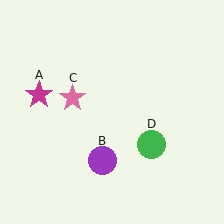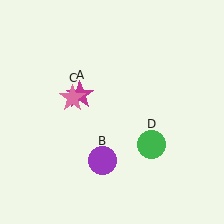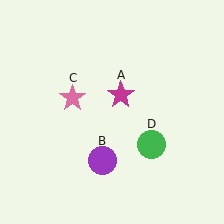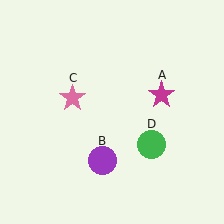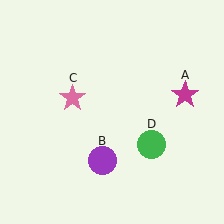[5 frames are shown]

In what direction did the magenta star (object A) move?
The magenta star (object A) moved right.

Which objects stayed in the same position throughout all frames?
Purple circle (object B) and pink star (object C) and green circle (object D) remained stationary.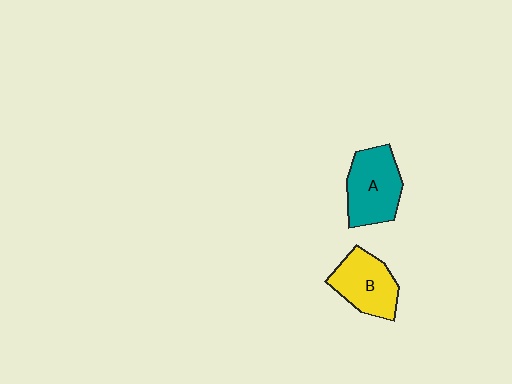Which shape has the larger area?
Shape A (teal).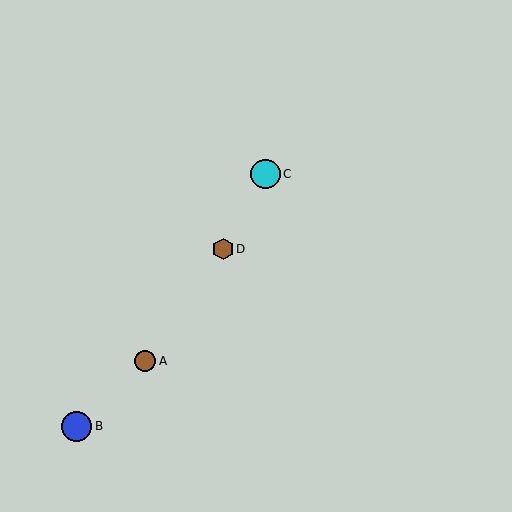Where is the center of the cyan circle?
The center of the cyan circle is at (266, 174).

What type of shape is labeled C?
Shape C is a cyan circle.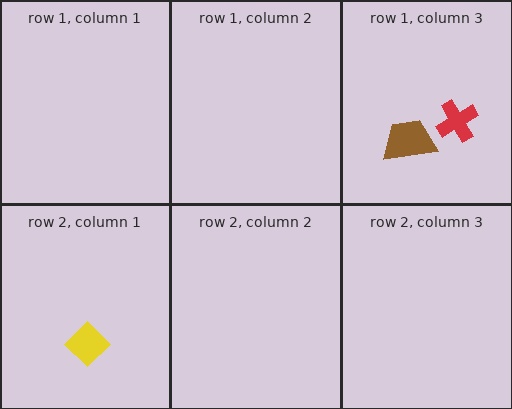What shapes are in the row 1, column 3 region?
The brown trapezoid, the red cross.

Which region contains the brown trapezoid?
The row 1, column 3 region.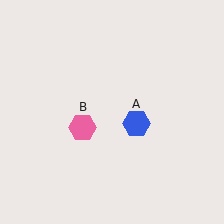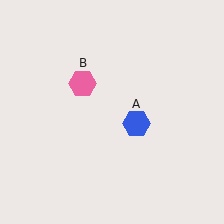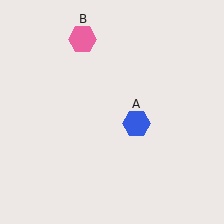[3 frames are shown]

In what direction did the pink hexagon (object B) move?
The pink hexagon (object B) moved up.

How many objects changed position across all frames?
1 object changed position: pink hexagon (object B).